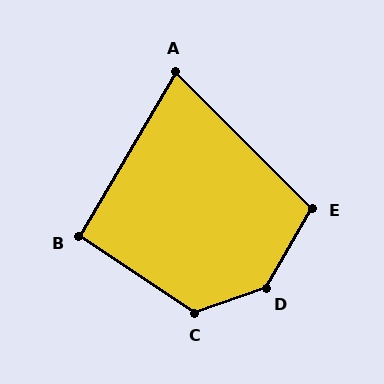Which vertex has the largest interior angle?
D, at approximately 139 degrees.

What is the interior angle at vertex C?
Approximately 127 degrees (obtuse).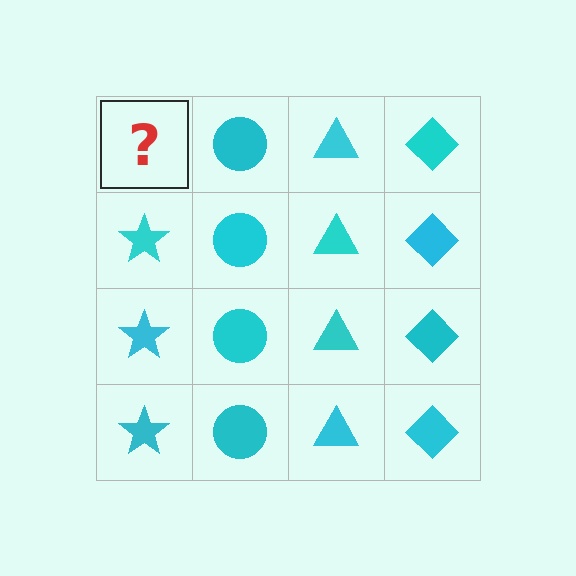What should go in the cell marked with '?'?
The missing cell should contain a cyan star.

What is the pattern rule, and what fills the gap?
The rule is that each column has a consistent shape. The gap should be filled with a cyan star.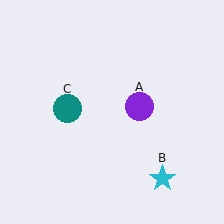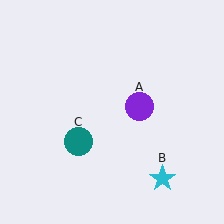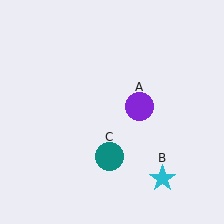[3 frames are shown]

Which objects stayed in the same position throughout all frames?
Purple circle (object A) and cyan star (object B) remained stationary.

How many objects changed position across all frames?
1 object changed position: teal circle (object C).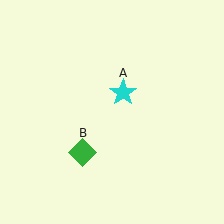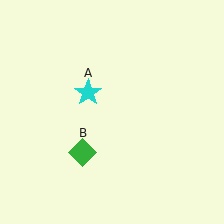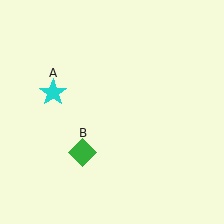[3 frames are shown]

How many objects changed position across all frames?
1 object changed position: cyan star (object A).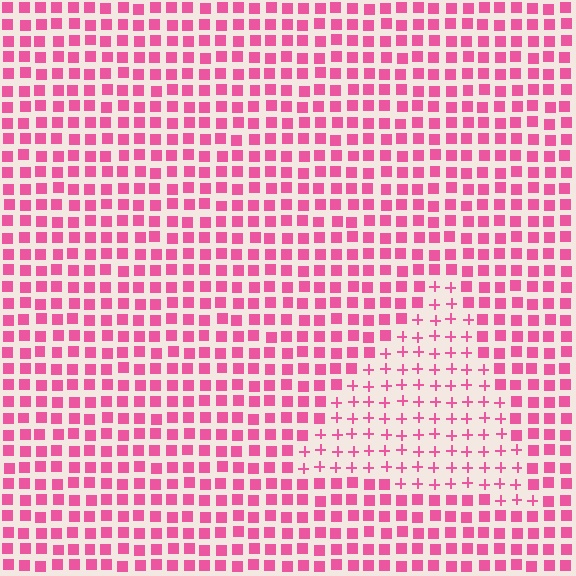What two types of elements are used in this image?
The image uses plus signs inside the triangle region and squares outside it.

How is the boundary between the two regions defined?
The boundary is defined by a change in element shape: plus signs inside vs. squares outside. All elements share the same color and spacing.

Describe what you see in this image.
The image is filled with small pink elements arranged in a uniform grid. A triangle-shaped region contains plus signs, while the surrounding area contains squares. The boundary is defined purely by the change in element shape.